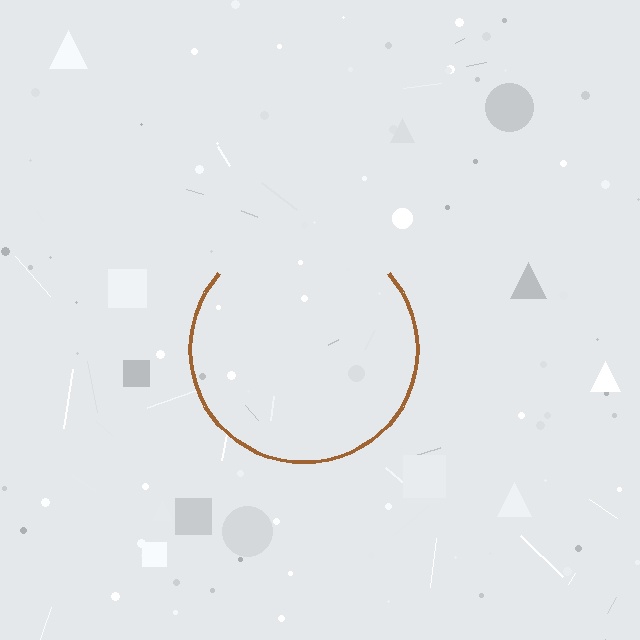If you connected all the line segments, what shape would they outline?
They would outline a circle.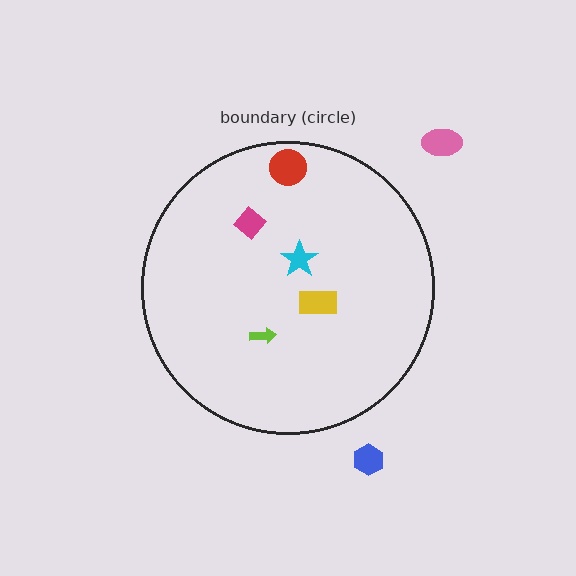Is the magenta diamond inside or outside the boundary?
Inside.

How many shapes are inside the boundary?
5 inside, 2 outside.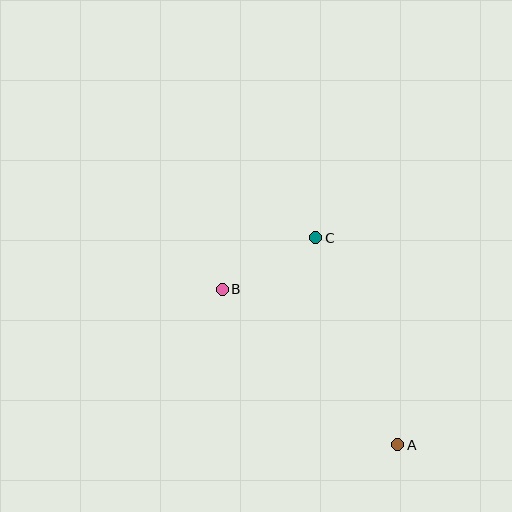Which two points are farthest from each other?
Points A and B are farthest from each other.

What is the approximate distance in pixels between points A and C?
The distance between A and C is approximately 223 pixels.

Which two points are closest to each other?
Points B and C are closest to each other.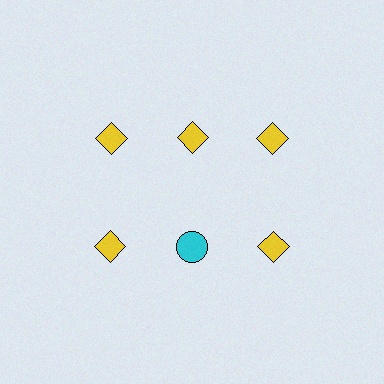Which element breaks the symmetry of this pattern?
The cyan circle in the second row, second from left column breaks the symmetry. All other shapes are yellow diamonds.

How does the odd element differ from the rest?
It differs in both color (cyan instead of yellow) and shape (circle instead of diamond).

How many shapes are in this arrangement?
There are 6 shapes arranged in a grid pattern.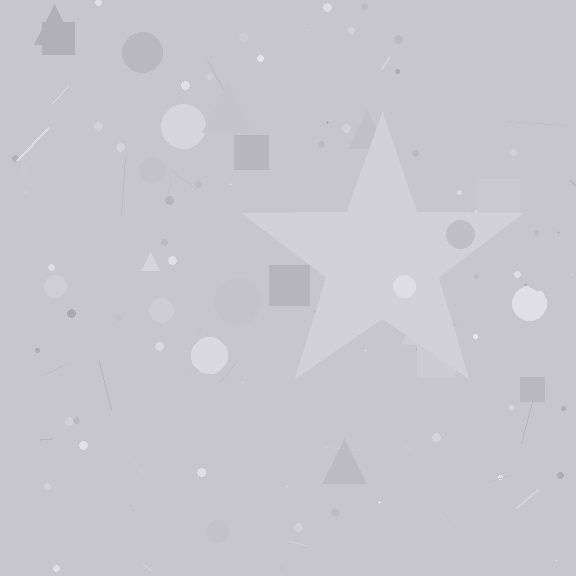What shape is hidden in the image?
A star is hidden in the image.